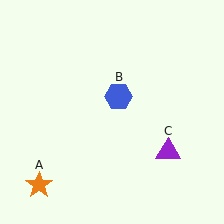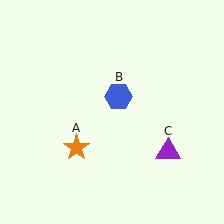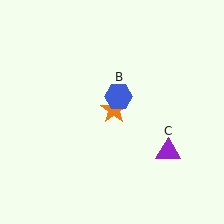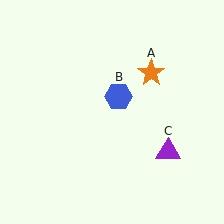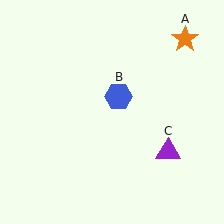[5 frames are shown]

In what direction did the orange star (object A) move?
The orange star (object A) moved up and to the right.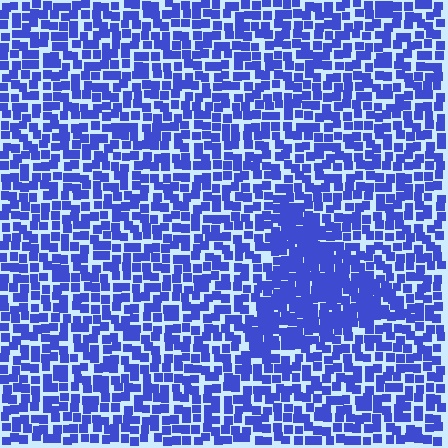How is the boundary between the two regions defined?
The boundary is defined by a change in element density (approximately 1.7x ratio). All elements are the same color, size, and shape.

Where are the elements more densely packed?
The elements are more densely packed inside the triangle boundary.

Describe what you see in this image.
The image contains small blue elements arranged at two different densities. A triangle-shaped region is visible where the elements are more densely packed than the surrounding area.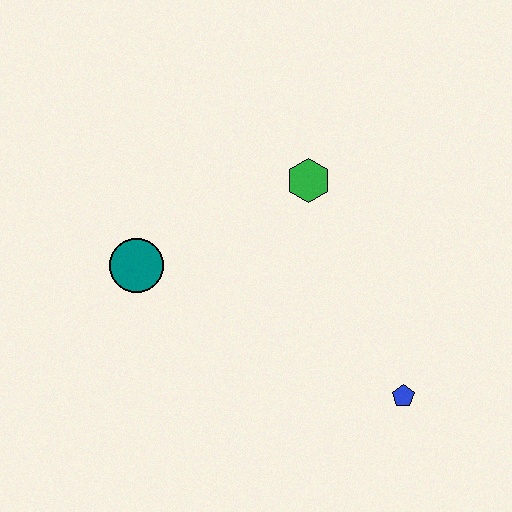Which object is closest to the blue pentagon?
The green hexagon is closest to the blue pentagon.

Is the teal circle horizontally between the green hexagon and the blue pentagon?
No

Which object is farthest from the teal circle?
The blue pentagon is farthest from the teal circle.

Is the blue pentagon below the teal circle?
Yes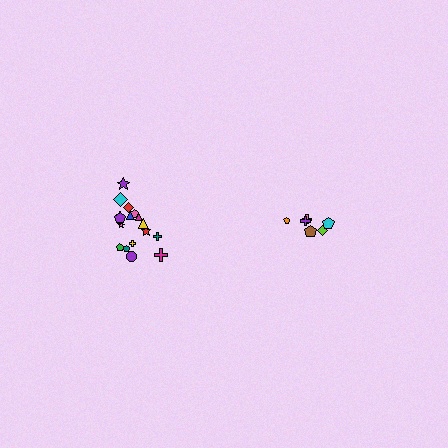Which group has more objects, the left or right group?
The left group.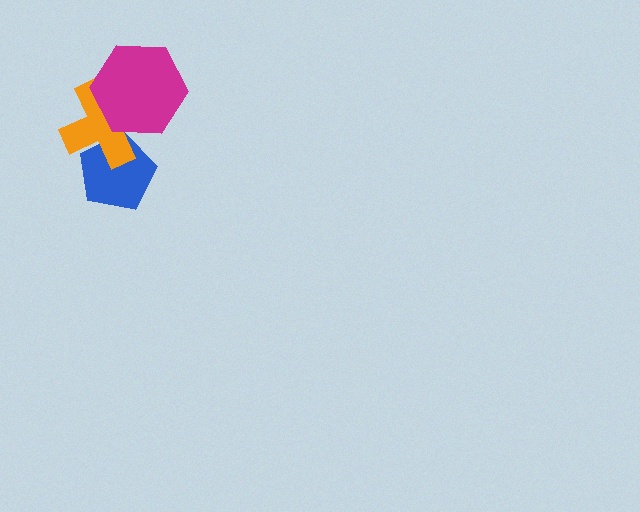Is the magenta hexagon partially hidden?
No, no other shape covers it.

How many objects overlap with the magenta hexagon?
1 object overlaps with the magenta hexagon.